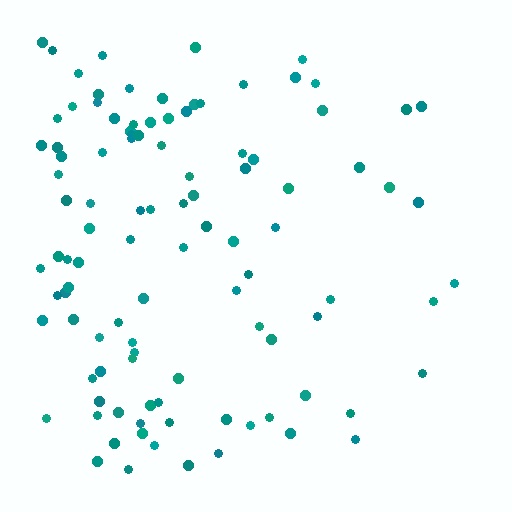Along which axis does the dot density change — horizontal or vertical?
Horizontal.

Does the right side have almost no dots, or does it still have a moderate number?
Still a moderate number, just noticeably fewer than the left.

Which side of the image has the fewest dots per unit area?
The right.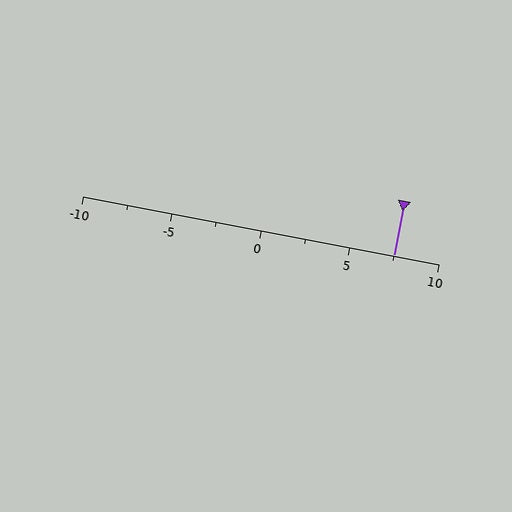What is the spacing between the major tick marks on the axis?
The major ticks are spaced 5 apart.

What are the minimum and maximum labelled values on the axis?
The axis runs from -10 to 10.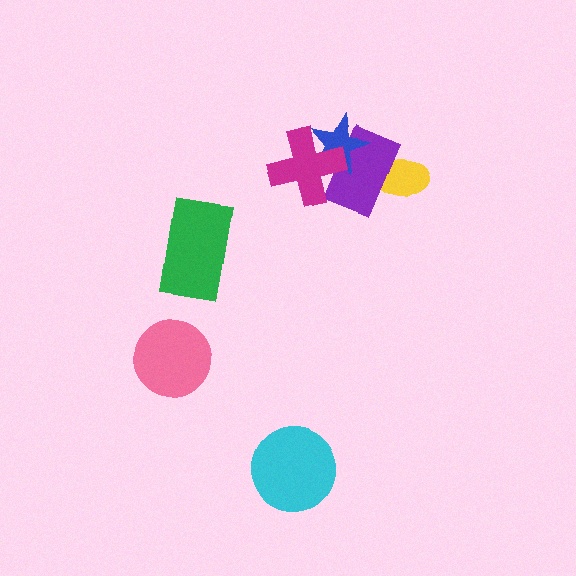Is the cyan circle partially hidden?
No, no other shape covers it.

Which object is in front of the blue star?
The magenta cross is in front of the blue star.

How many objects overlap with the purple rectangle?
3 objects overlap with the purple rectangle.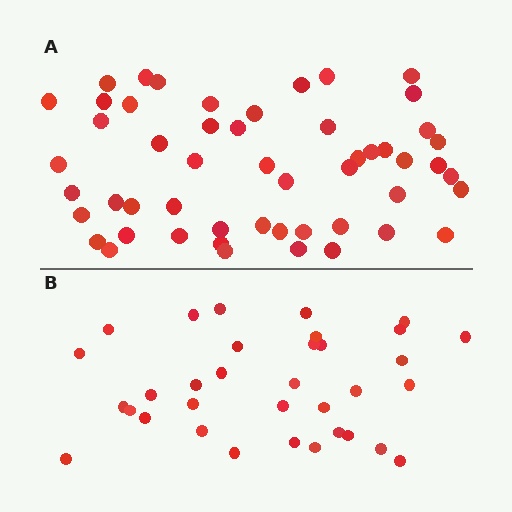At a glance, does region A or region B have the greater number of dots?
Region A (the top region) has more dots.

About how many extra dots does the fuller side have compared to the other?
Region A has approximately 20 more dots than region B.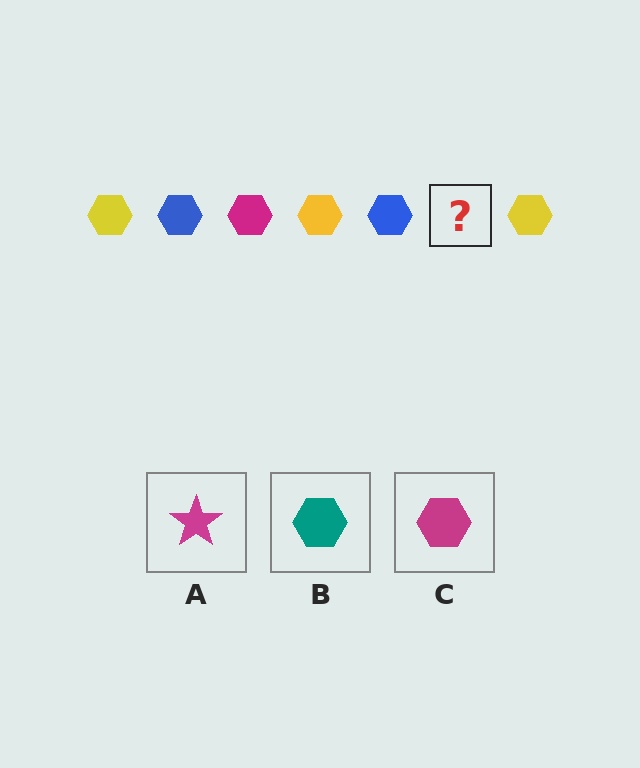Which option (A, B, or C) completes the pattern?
C.